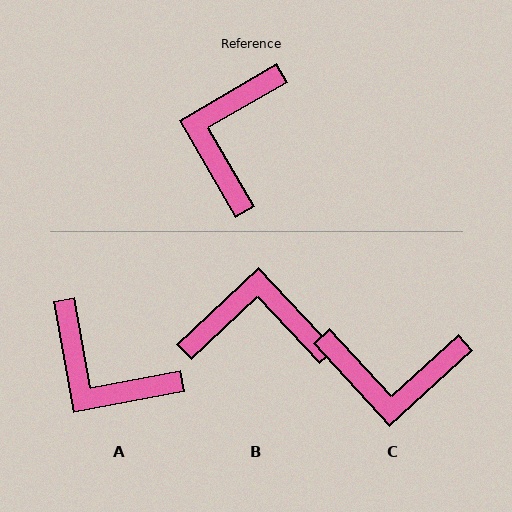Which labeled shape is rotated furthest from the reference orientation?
C, about 102 degrees away.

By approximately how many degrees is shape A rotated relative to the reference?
Approximately 70 degrees counter-clockwise.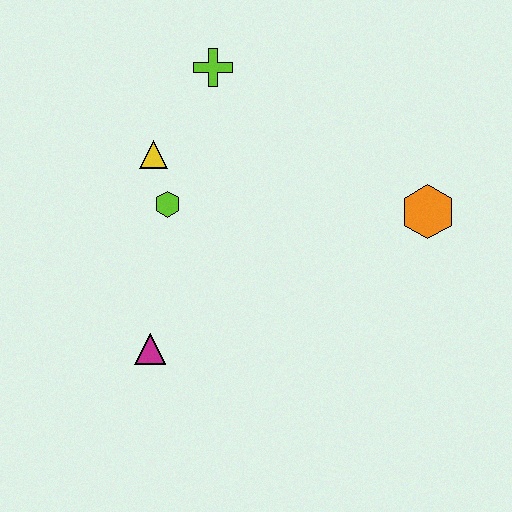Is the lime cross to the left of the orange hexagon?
Yes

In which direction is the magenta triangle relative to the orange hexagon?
The magenta triangle is to the left of the orange hexagon.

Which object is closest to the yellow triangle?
The lime hexagon is closest to the yellow triangle.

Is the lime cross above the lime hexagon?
Yes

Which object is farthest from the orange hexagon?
The magenta triangle is farthest from the orange hexagon.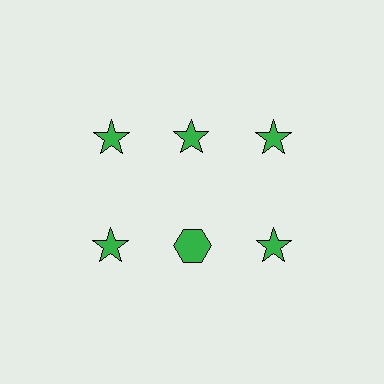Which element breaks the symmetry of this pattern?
The green hexagon in the second row, second from left column breaks the symmetry. All other shapes are green stars.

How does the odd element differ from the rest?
It has a different shape: hexagon instead of star.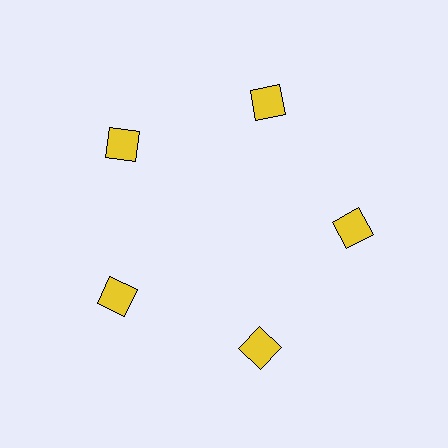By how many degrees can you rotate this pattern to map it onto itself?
The pattern maps onto itself every 72 degrees of rotation.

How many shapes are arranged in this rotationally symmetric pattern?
There are 5 shapes, arranged in 5 groups of 1.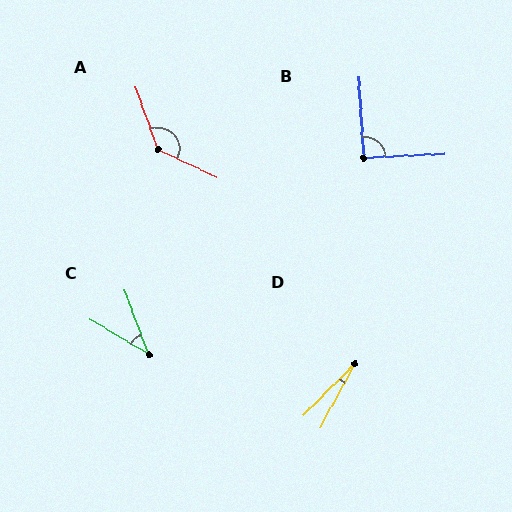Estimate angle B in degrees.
Approximately 90 degrees.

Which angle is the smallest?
D, at approximately 16 degrees.